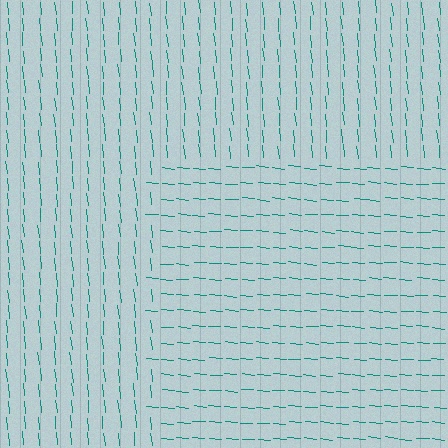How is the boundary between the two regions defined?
The boundary is defined purely by a change in line orientation (approximately 79 degrees difference). All lines are the same color and thickness.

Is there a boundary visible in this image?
Yes, there is a texture boundary formed by a change in line orientation.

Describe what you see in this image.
The image is filled with small teal line segments. A rectangle region in the image has lines oriented differently from the surrounding lines, creating a visible texture boundary.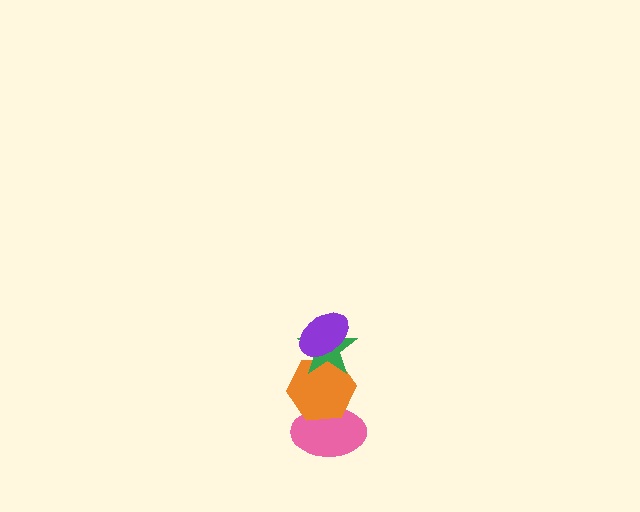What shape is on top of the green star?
The purple ellipse is on top of the green star.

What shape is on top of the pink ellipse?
The orange hexagon is on top of the pink ellipse.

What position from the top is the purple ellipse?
The purple ellipse is 1st from the top.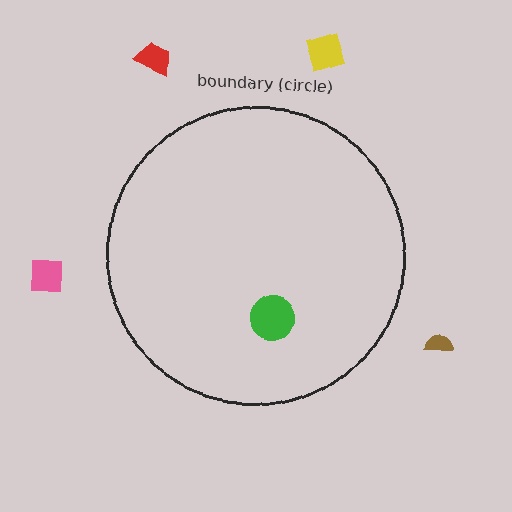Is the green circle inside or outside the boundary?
Inside.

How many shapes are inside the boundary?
1 inside, 4 outside.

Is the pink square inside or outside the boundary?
Outside.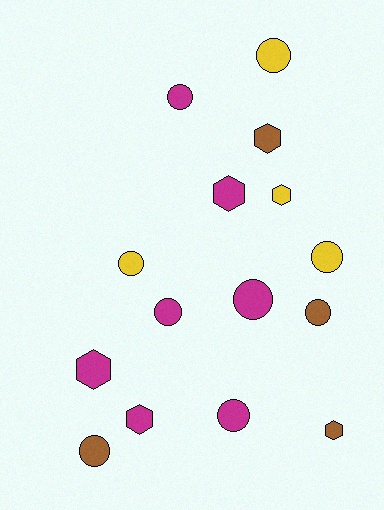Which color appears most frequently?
Magenta, with 7 objects.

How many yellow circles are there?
There are 3 yellow circles.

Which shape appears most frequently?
Circle, with 9 objects.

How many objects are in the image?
There are 15 objects.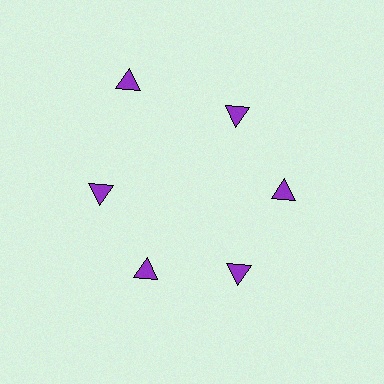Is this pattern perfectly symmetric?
No. The 6 purple triangles are arranged in a ring, but one element near the 11 o'clock position is pushed outward from the center, breaking the 6-fold rotational symmetry.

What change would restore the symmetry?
The symmetry would be restored by moving it inward, back onto the ring so that all 6 triangles sit at equal angles and equal distance from the center.